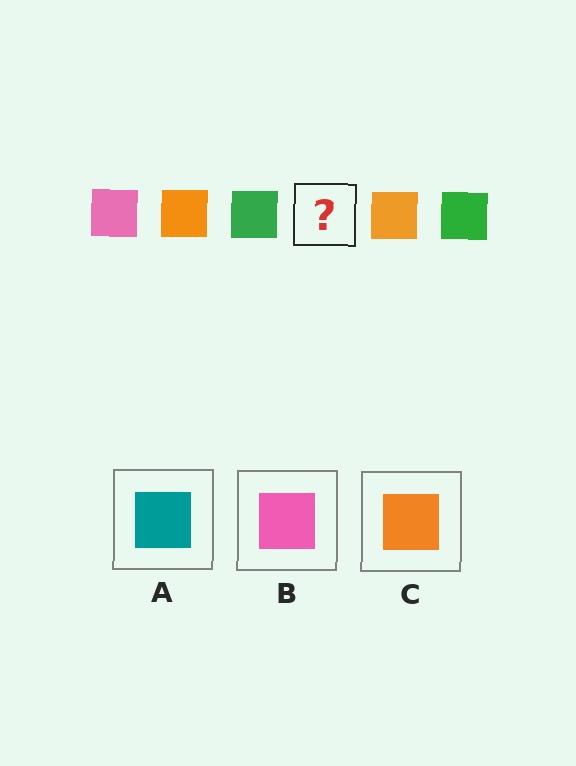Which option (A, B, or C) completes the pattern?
B.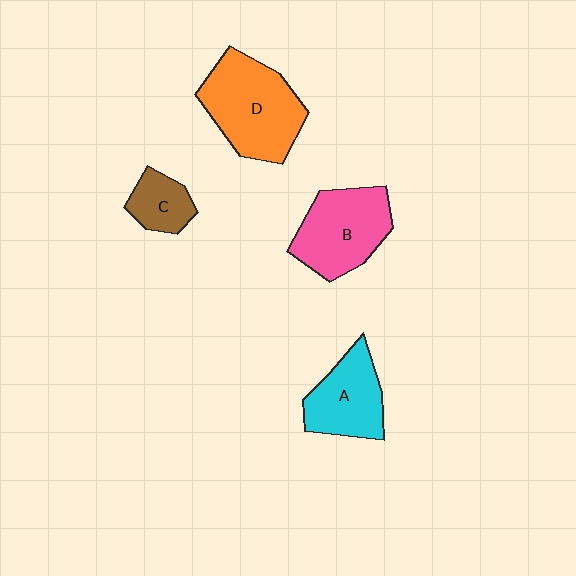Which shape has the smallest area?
Shape C (brown).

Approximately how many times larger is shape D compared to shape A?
Approximately 1.4 times.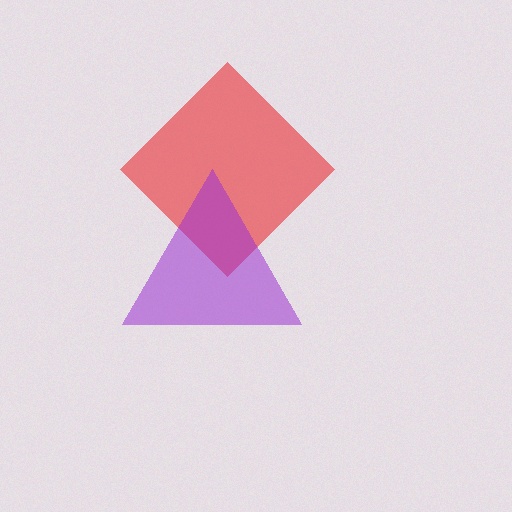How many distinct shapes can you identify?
There are 2 distinct shapes: a red diamond, a purple triangle.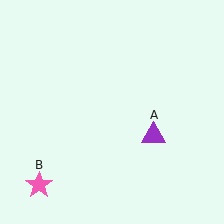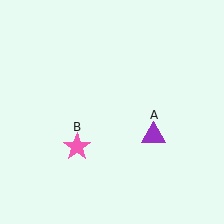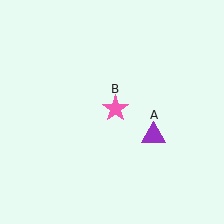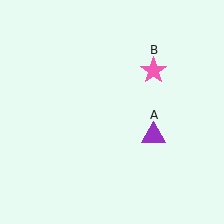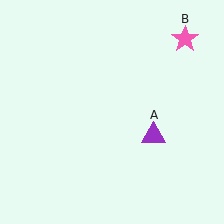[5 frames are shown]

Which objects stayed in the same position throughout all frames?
Purple triangle (object A) remained stationary.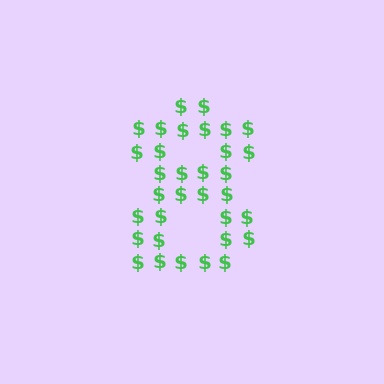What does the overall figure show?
The overall figure shows the digit 8.